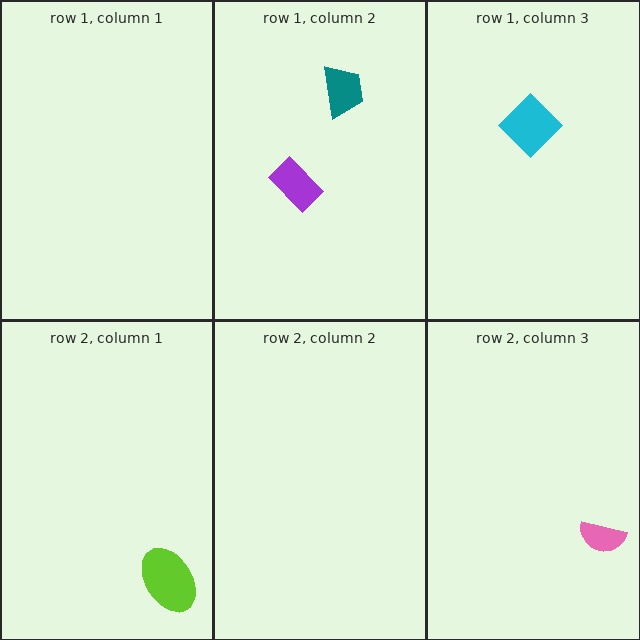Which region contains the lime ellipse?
The row 2, column 1 region.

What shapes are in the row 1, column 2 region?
The teal trapezoid, the purple rectangle.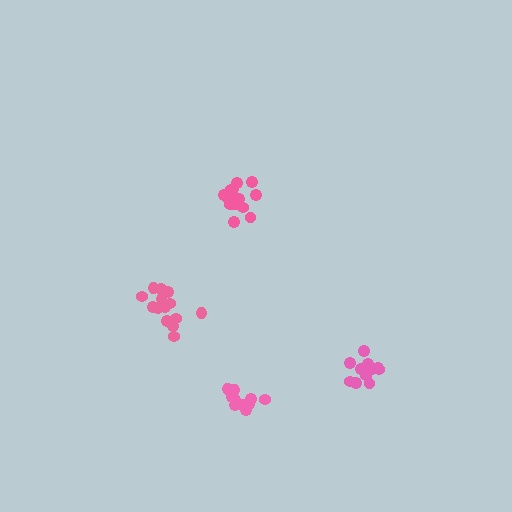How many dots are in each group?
Group 1: 12 dots, Group 2: 14 dots, Group 3: 14 dots, Group 4: 15 dots (55 total).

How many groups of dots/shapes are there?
There are 4 groups.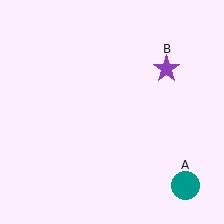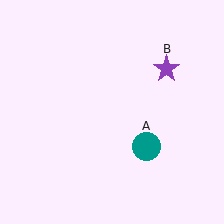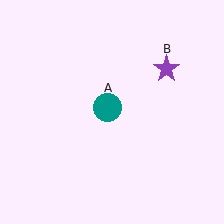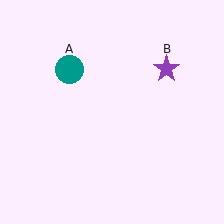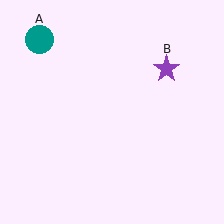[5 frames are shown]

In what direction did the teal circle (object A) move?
The teal circle (object A) moved up and to the left.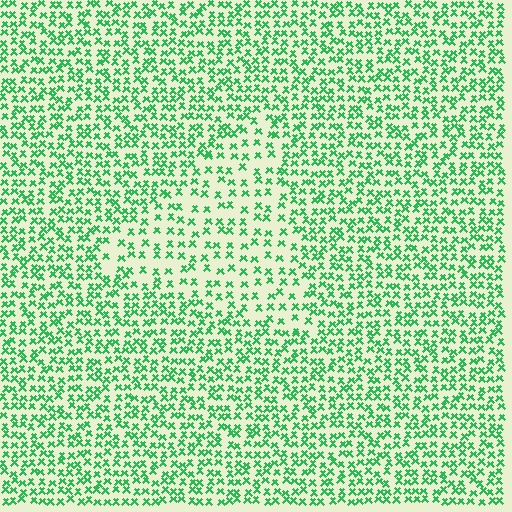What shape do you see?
I see a triangle.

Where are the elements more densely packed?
The elements are more densely packed outside the triangle boundary.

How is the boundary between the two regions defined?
The boundary is defined by a change in element density (approximately 1.8x ratio). All elements are the same color, size, and shape.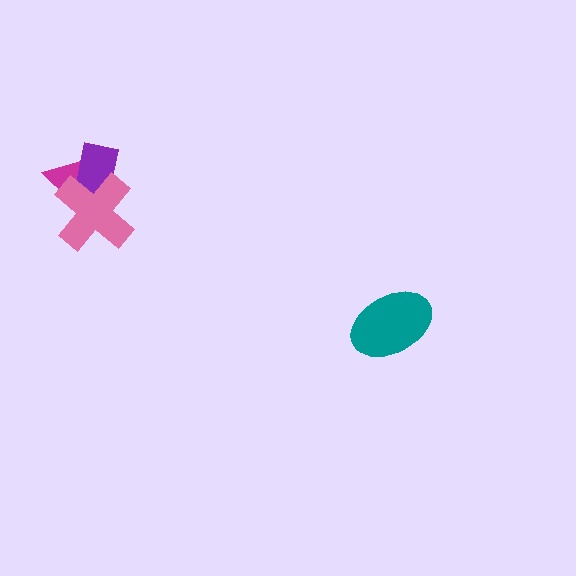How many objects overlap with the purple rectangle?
2 objects overlap with the purple rectangle.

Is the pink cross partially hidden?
No, no other shape covers it.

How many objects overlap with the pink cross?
2 objects overlap with the pink cross.